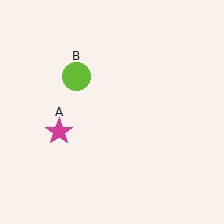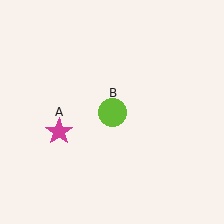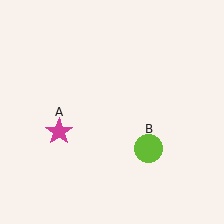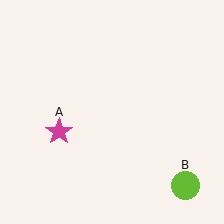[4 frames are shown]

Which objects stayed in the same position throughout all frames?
Magenta star (object A) remained stationary.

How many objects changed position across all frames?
1 object changed position: lime circle (object B).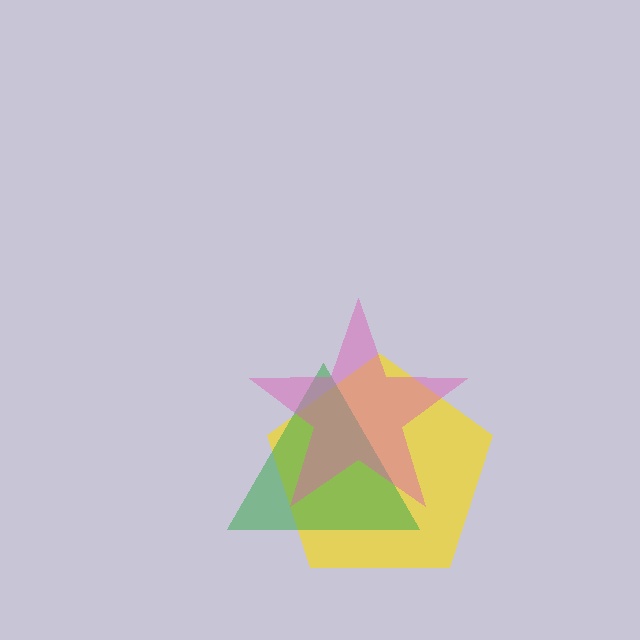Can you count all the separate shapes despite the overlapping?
Yes, there are 3 separate shapes.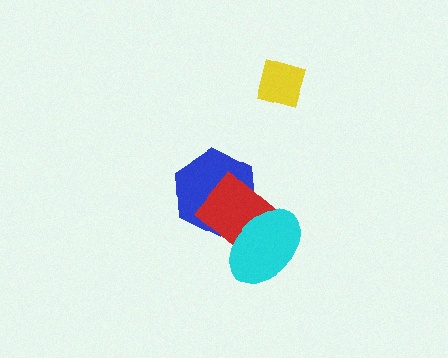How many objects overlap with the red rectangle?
2 objects overlap with the red rectangle.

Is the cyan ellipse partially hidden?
No, no other shape covers it.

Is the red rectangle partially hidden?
Yes, it is partially covered by another shape.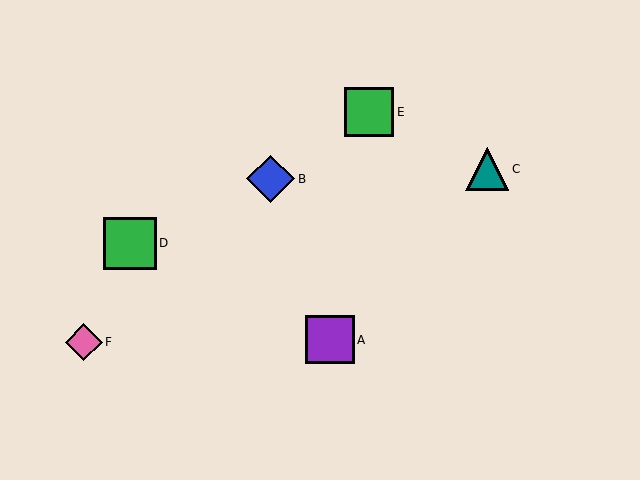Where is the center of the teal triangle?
The center of the teal triangle is at (487, 169).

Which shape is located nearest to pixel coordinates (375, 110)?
The green square (labeled E) at (369, 112) is nearest to that location.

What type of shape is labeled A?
Shape A is a purple square.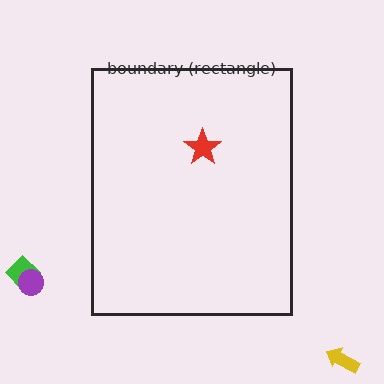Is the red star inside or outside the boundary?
Inside.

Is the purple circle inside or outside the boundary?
Outside.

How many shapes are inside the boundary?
1 inside, 3 outside.